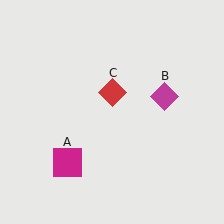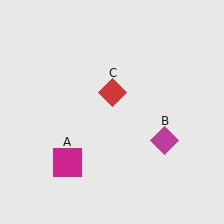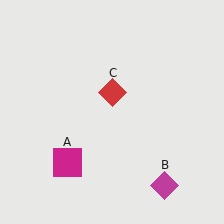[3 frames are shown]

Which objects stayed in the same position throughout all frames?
Magenta square (object A) and red diamond (object C) remained stationary.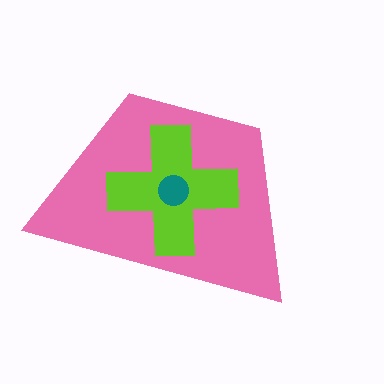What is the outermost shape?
The pink trapezoid.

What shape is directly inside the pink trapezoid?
The lime cross.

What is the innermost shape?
The teal circle.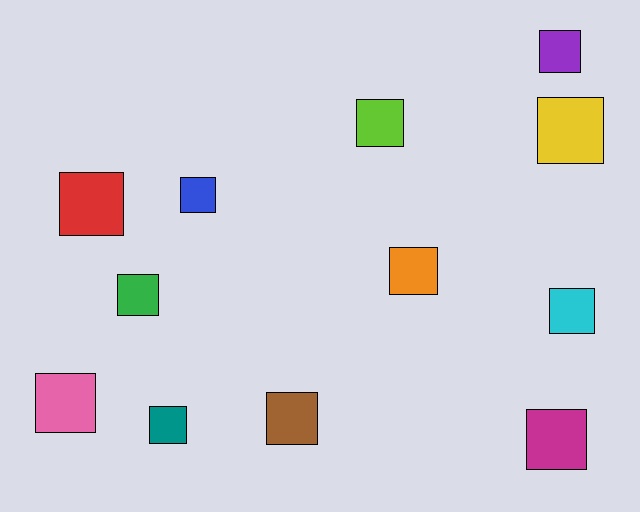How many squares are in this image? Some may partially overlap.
There are 12 squares.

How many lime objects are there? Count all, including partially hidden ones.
There is 1 lime object.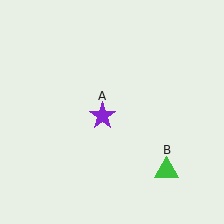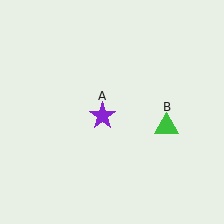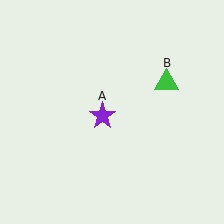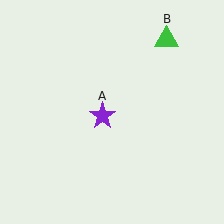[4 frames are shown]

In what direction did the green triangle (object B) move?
The green triangle (object B) moved up.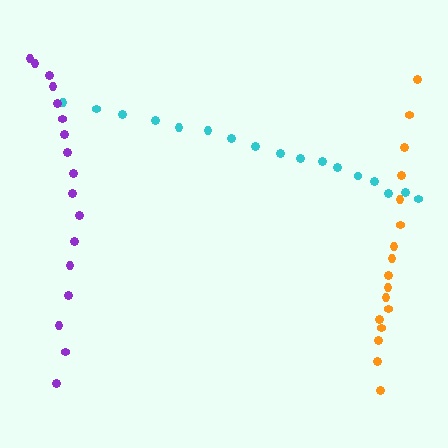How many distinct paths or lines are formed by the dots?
There are 3 distinct paths.